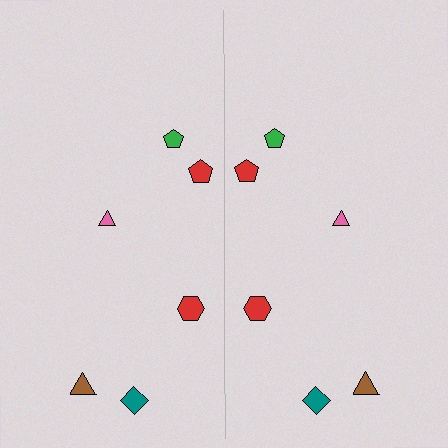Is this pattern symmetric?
Yes, this pattern has bilateral (reflection) symmetry.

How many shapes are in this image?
There are 12 shapes in this image.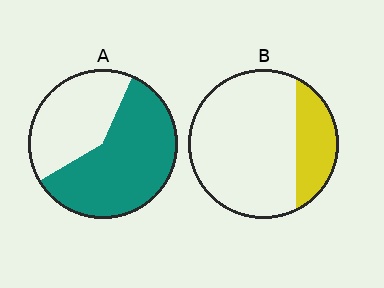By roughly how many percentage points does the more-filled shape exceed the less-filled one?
By roughly 35 percentage points (A over B).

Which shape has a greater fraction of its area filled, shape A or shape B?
Shape A.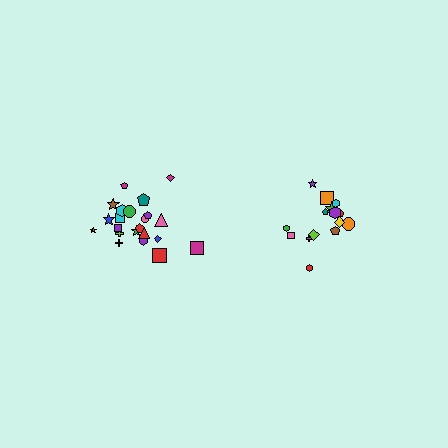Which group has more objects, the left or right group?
The left group.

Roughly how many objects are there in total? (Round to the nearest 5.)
Roughly 35 objects in total.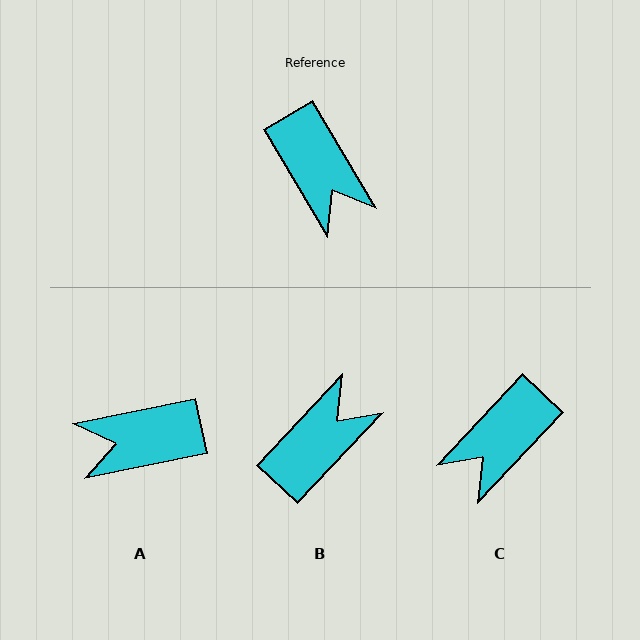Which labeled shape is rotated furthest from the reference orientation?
A, about 109 degrees away.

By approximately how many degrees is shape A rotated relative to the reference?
Approximately 109 degrees clockwise.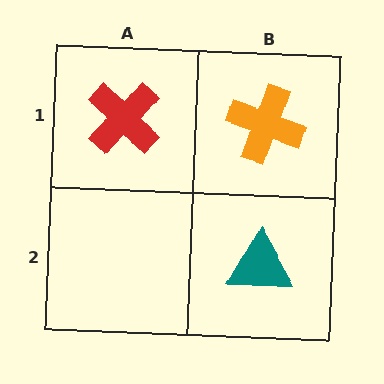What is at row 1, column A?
A red cross.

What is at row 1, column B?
An orange cross.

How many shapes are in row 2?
1 shape.